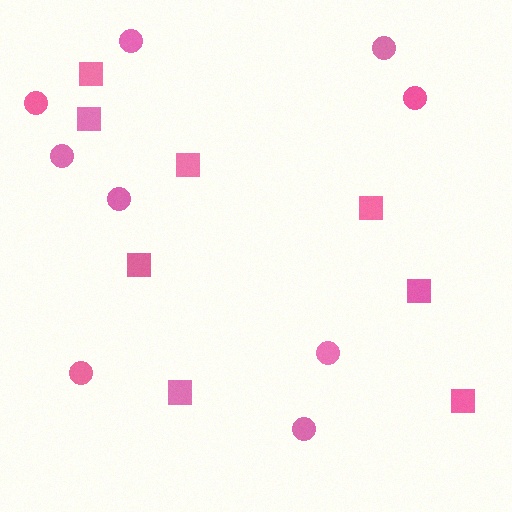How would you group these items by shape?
There are 2 groups: one group of circles (9) and one group of squares (8).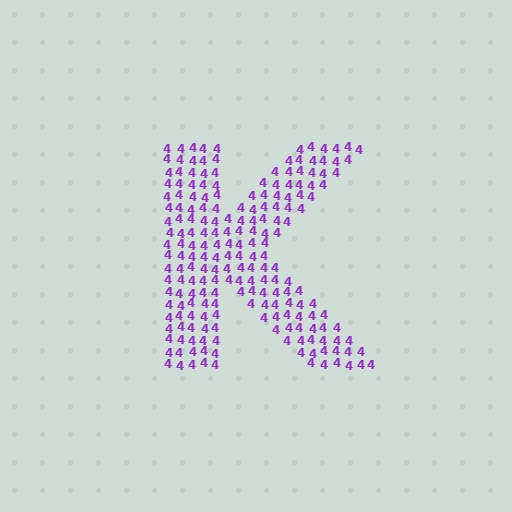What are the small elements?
The small elements are digit 4's.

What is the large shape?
The large shape is the letter K.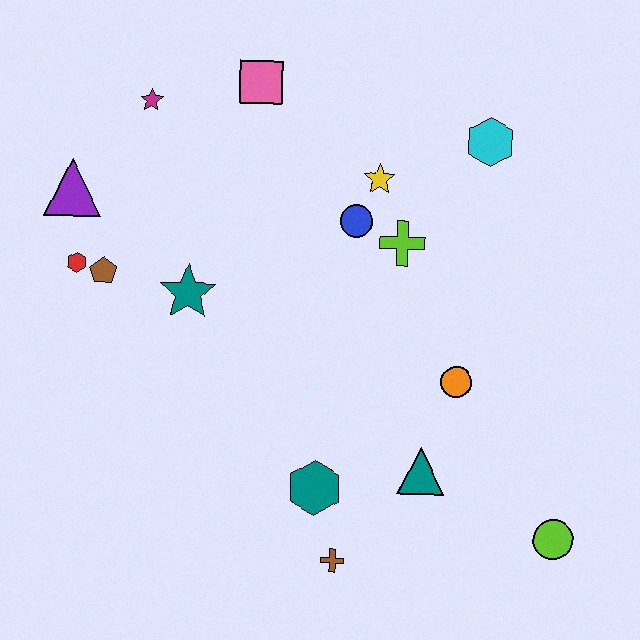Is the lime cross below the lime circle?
No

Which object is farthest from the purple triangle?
The lime circle is farthest from the purple triangle.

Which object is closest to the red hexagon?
The brown pentagon is closest to the red hexagon.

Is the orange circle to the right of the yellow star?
Yes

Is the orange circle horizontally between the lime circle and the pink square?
Yes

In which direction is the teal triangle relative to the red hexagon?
The teal triangle is to the right of the red hexagon.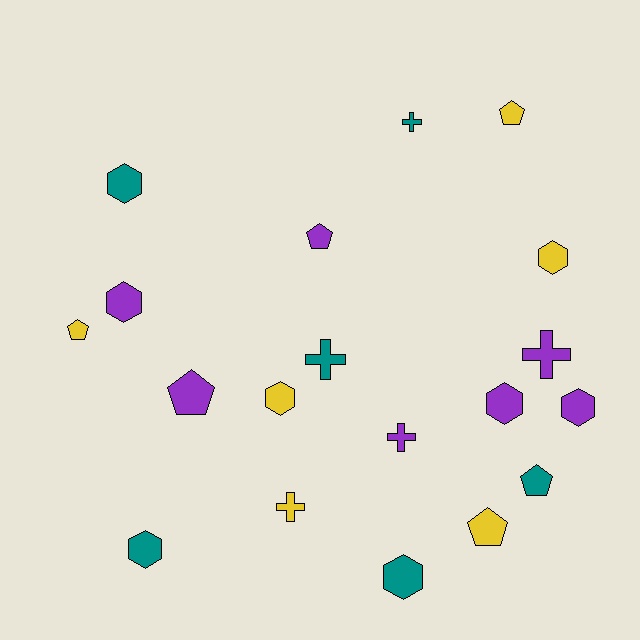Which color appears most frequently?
Purple, with 7 objects.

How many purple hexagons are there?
There are 3 purple hexagons.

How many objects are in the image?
There are 19 objects.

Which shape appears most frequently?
Hexagon, with 8 objects.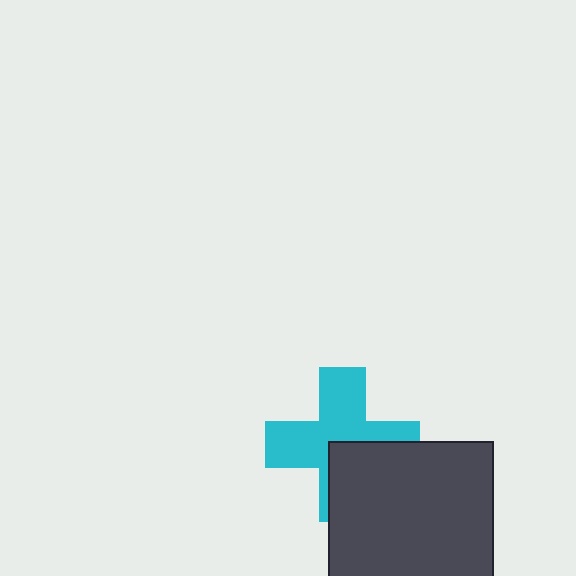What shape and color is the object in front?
The object in front is a dark gray rectangle.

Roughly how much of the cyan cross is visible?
About half of it is visible (roughly 63%).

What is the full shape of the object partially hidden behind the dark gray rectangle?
The partially hidden object is a cyan cross.